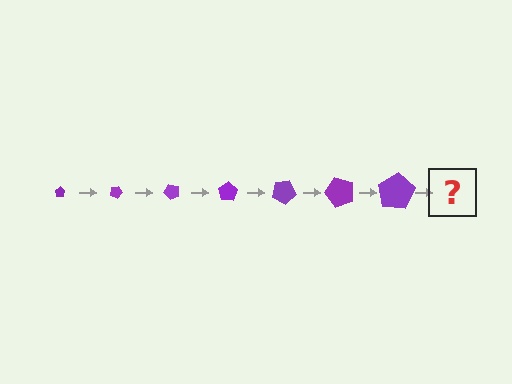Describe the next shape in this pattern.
It should be a pentagon, larger than the previous one and rotated 175 degrees from the start.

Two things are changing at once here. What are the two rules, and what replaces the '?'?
The two rules are that the pentagon grows larger each step and it rotates 25 degrees each step. The '?' should be a pentagon, larger than the previous one and rotated 175 degrees from the start.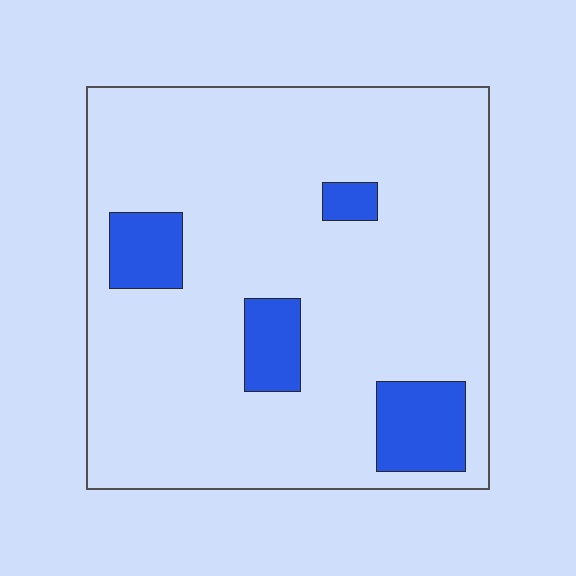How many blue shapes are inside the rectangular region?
4.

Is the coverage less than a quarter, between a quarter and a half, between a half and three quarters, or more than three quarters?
Less than a quarter.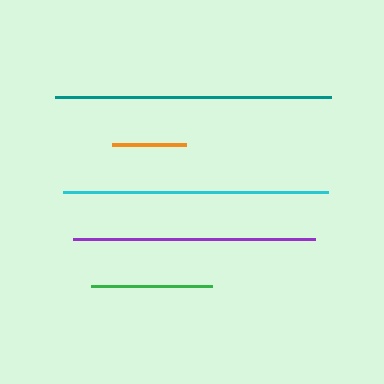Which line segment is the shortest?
The orange line is the shortest at approximately 74 pixels.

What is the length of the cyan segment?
The cyan segment is approximately 265 pixels long.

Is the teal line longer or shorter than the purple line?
The teal line is longer than the purple line.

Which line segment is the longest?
The teal line is the longest at approximately 276 pixels.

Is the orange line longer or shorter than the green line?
The green line is longer than the orange line.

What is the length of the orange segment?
The orange segment is approximately 74 pixels long.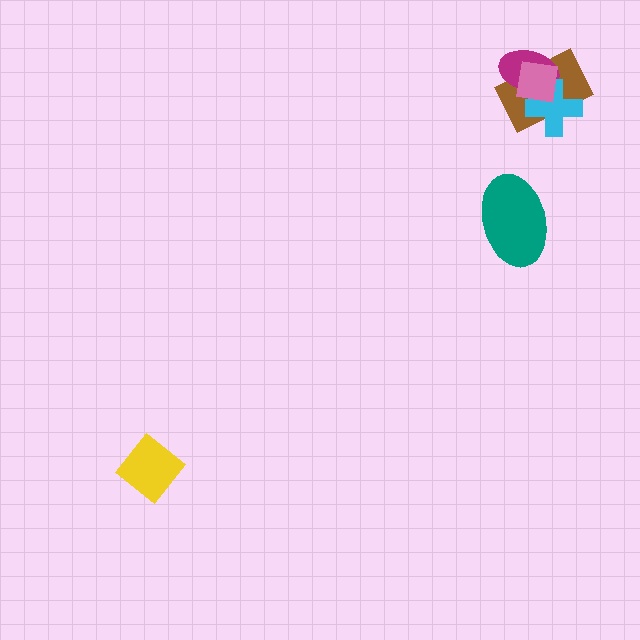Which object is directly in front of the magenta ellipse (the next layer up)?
The cyan cross is directly in front of the magenta ellipse.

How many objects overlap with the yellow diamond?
0 objects overlap with the yellow diamond.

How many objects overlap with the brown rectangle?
3 objects overlap with the brown rectangle.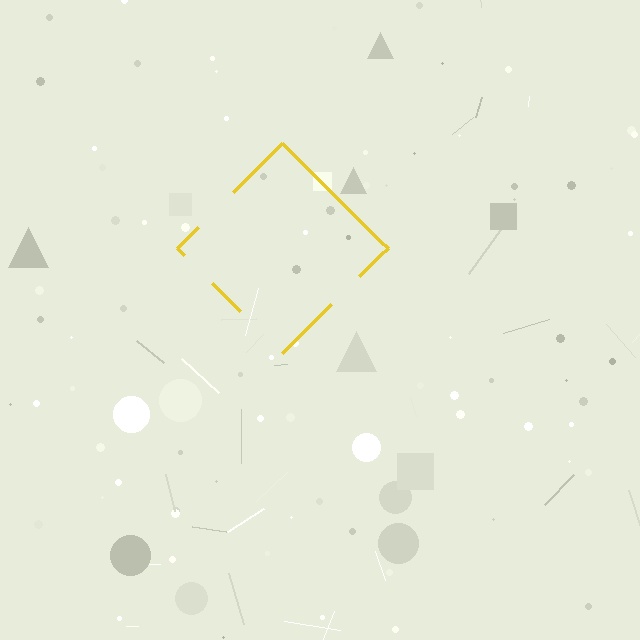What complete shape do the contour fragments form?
The contour fragments form a diamond.